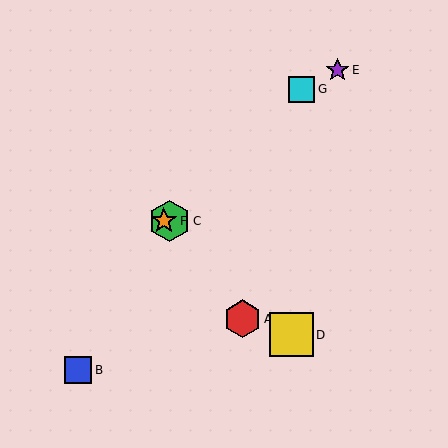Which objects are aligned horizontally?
Objects C, F are aligned horizontally.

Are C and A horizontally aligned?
No, C is at y≈221 and A is at y≈319.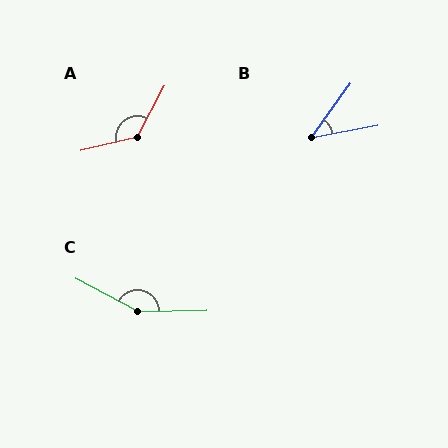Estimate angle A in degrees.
Approximately 132 degrees.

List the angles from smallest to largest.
B (44°), A (132°), C (151°).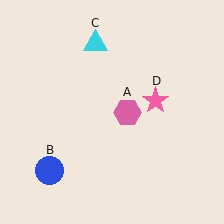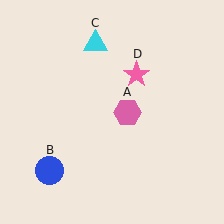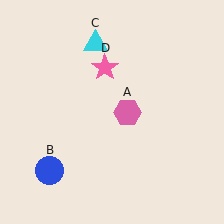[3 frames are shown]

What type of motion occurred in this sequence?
The pink star (object D) rotated counterclockwise around the center of the scene.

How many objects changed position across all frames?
1 object changed position: pink star (object D).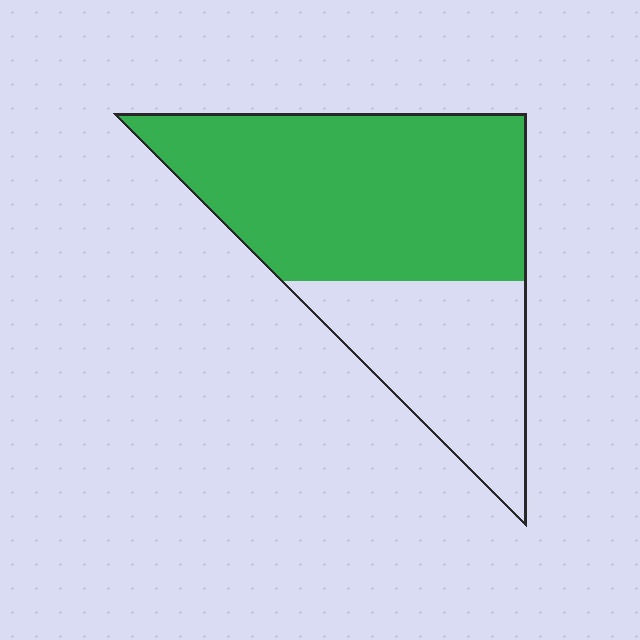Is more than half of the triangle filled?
Yes.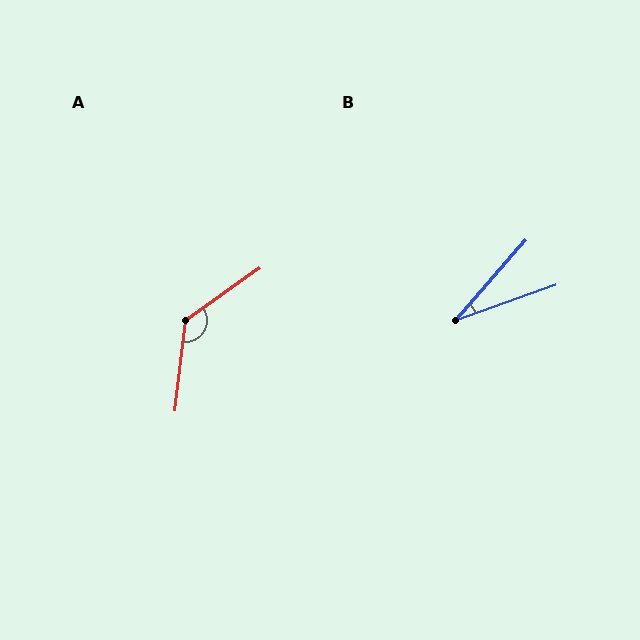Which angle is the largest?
A, at approximately 132 degrees.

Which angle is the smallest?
B, at approximately 29 degrees.